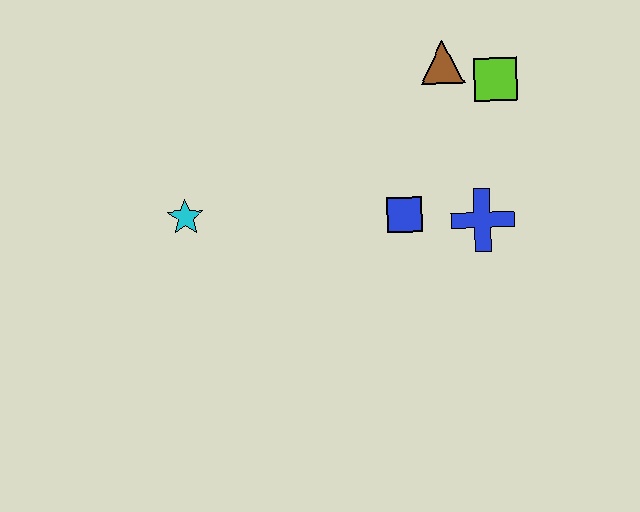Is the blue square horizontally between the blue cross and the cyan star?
Yes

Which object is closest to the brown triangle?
The lime square is closest to the brown triangle.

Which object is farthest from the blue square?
The cyan star is farthest from the blue square.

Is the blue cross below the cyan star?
Yes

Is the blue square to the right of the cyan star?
Yes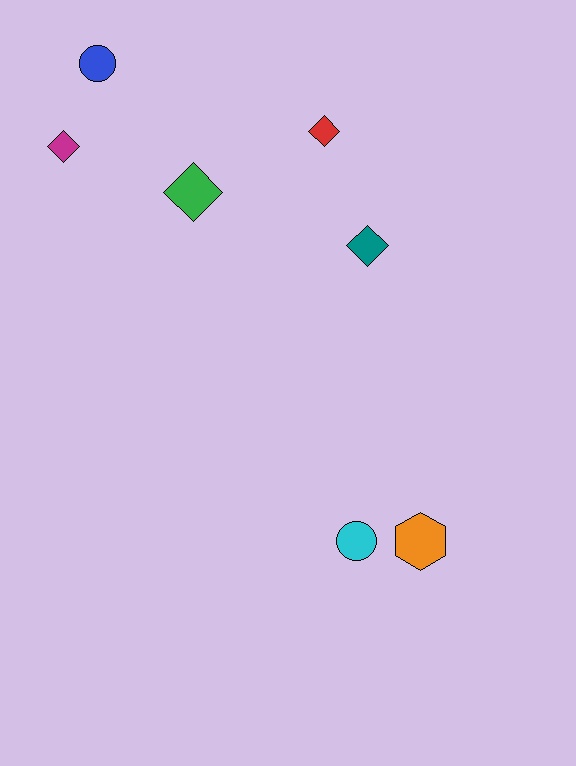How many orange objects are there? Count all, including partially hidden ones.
There is 1 orange object.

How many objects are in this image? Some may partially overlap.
There are 7 objects.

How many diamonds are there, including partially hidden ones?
There are 4 diamonds.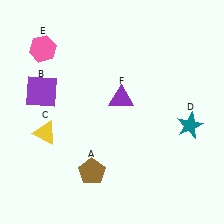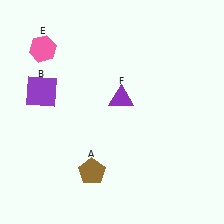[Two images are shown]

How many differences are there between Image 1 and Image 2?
There are 2 differences between the two images.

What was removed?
The teal star (D), the yellow triangle (C) were removed in Image 2.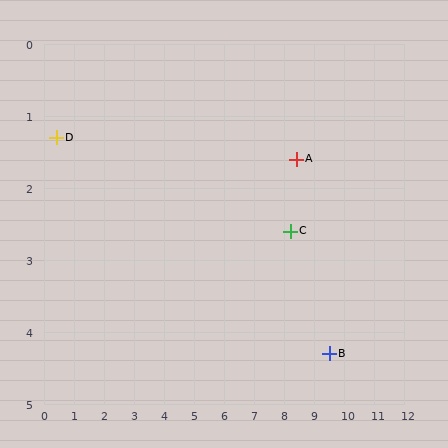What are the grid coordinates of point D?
Point D is at approximately (0.4, 1.3).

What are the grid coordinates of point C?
Point C is at approximately (8.2, 2.6).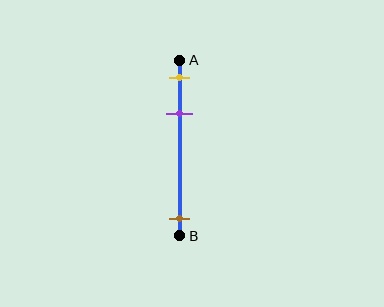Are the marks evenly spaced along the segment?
No, the marks are not evenly spaced.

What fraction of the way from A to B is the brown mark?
The brown mark is approximately 90% (0.9) of the way from A to B.